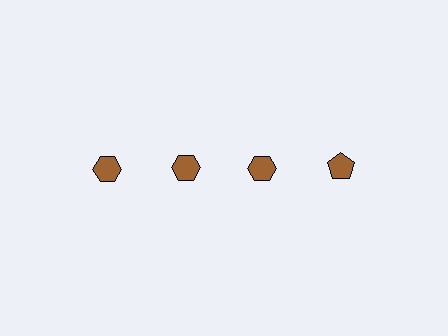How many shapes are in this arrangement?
There are 4 shapes arranged in a grid pattern.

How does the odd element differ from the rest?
It has a different shape: pentagon instead of hexagon.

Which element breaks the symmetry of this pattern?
The brown pentagon in the top row, second from right column breaks the symmetry. All other shapes are brown hexagons.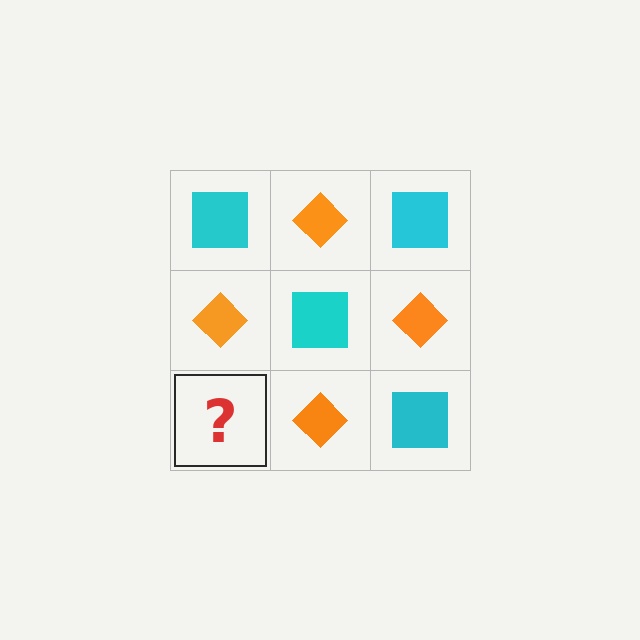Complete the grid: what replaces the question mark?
The question mark should be replaced with a cyan square.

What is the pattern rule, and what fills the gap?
The rule is that it alternates cyan square and orange diamond in a checkerboard pattern. The gap should be filled with a cyan square.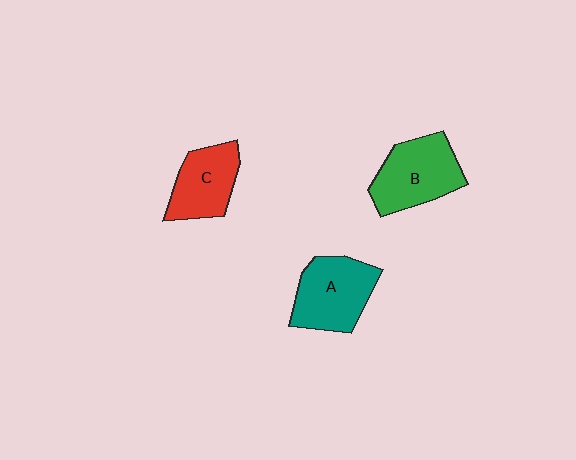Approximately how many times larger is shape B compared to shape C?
Approximately 1.2 times.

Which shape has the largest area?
Shape B (green).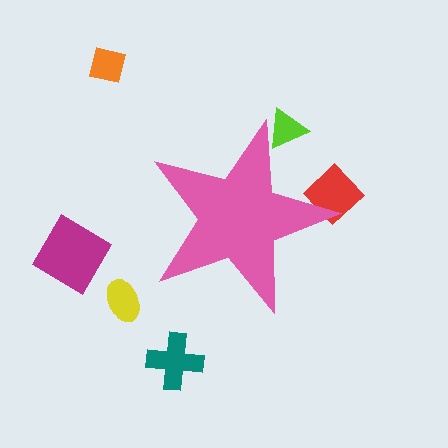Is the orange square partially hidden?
No, the orange square is fully visible.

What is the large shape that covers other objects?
A pink star.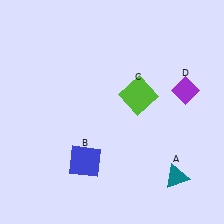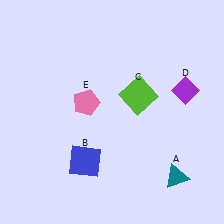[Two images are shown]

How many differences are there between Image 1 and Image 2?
There is 1 difference between the two images.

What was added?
A pink pentagon (E) was added in Image 2.